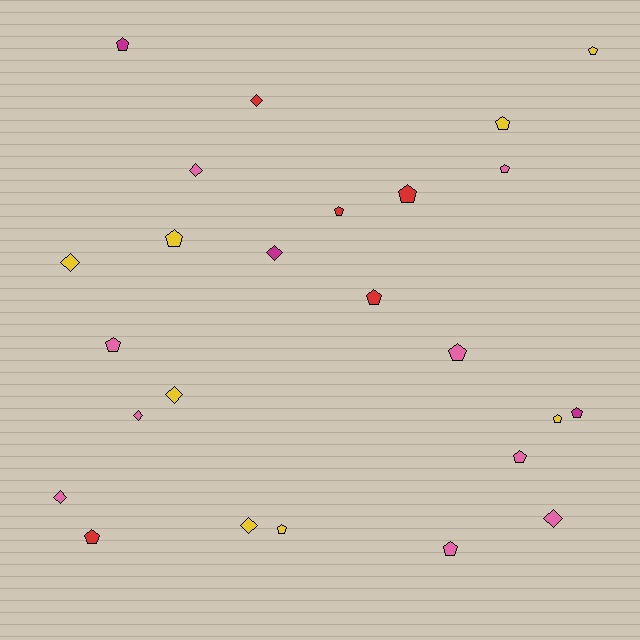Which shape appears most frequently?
Pentagon, with 16 objects.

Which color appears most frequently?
Pink, with 9 objects.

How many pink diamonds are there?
There are 4 pink diamonds.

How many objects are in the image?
There are 25 objects.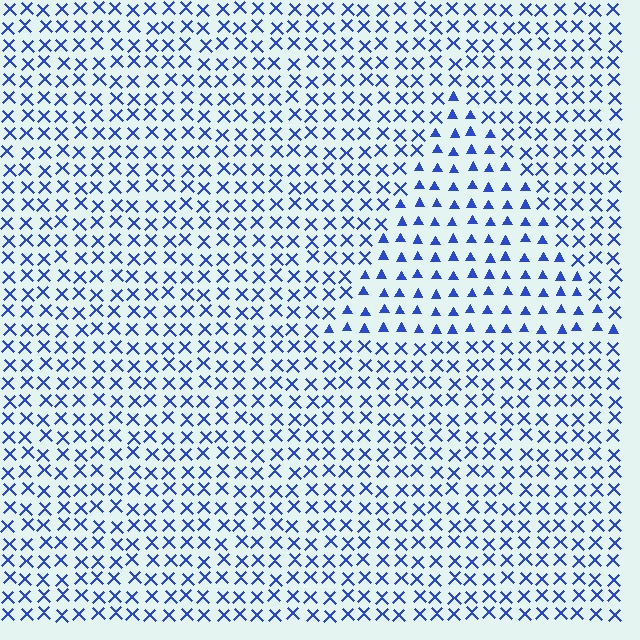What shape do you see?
I see a triangle.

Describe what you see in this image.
The image is filled with small blue elements arranged in a uniform grid. A triangle-shaped region contains triangles, while the surrounding area contains X marks. The boundary is defined purely by the change in element shape.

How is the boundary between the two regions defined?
The boundary is defined by a change in element shape: triangles inside vs. X marks outside. All elements share the same color and spacing.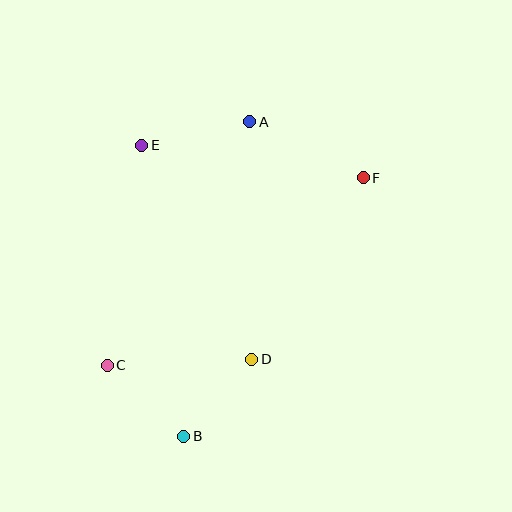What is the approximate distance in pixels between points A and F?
The distance between A and F is approximately 127 pixels.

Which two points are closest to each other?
Points B and D are closest to each other.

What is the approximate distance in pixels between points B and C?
The distance between B and C is approximately 104 pixels.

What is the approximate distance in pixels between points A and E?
The distance between A and E is approximately 110 pixels.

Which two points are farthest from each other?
Points A and B are farthest from each other.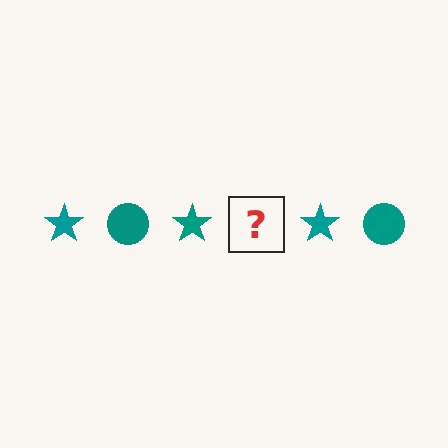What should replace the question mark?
The question mark should be replaced with a teal circle.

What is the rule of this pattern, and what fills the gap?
The rule is that the pattern cycles through star, circle shapes in teal. The gap should be filled with a teal circle.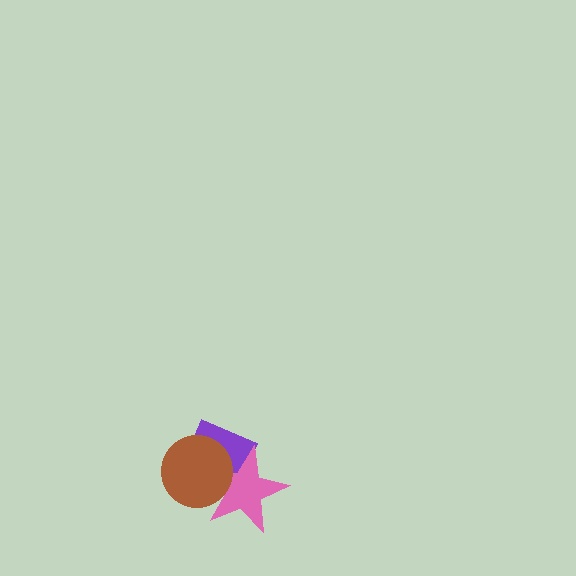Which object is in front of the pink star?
The brown circle is in front of the pink star.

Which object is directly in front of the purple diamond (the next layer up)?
The pink star is directly in front of the purple diamond.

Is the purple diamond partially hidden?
Yes, it is partially covered by another shape.